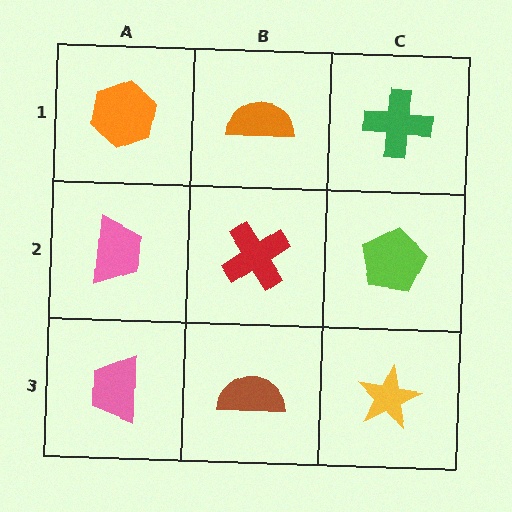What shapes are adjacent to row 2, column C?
A green cross (row 1, column C), a yellow star (row 3, column C), a red cross (row 2, column B).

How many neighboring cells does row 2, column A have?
3.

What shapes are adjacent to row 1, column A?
A pink trapezoid (row 2, column A), an orange semicircle (row 1, column B).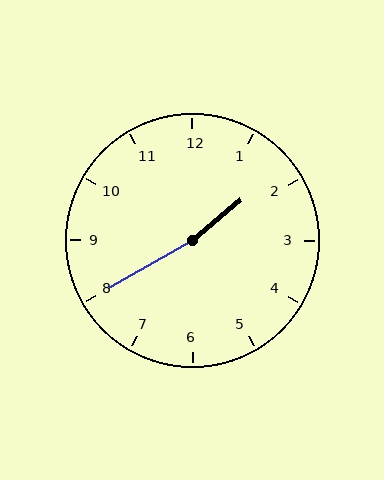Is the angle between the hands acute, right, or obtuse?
It is obtuse.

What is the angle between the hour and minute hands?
Approximately 170 degrees.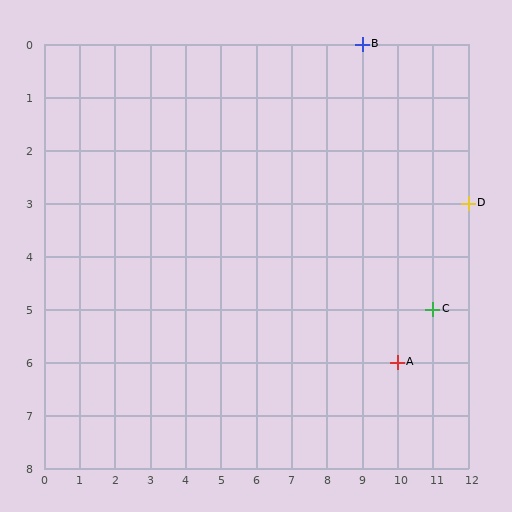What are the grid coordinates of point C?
Point C is at grid coordinates (11, 5).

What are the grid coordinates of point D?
Point D is at grid coordinates (12, 3).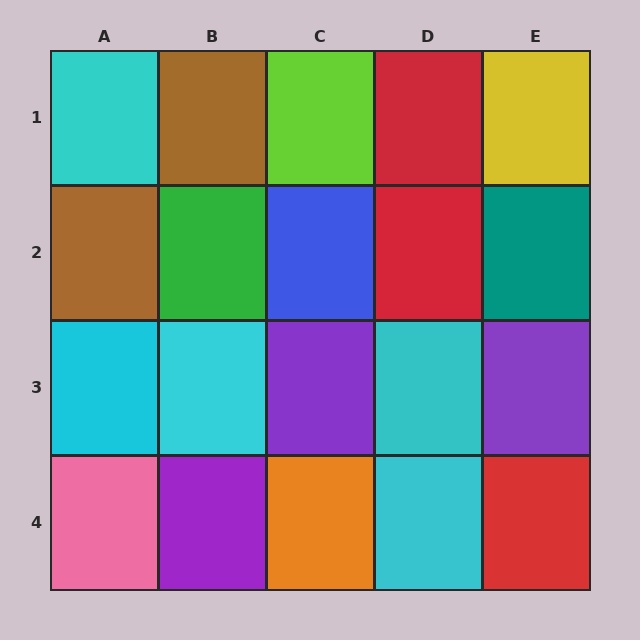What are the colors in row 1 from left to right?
Cyan, brown, lime, red, yellow.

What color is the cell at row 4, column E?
Red.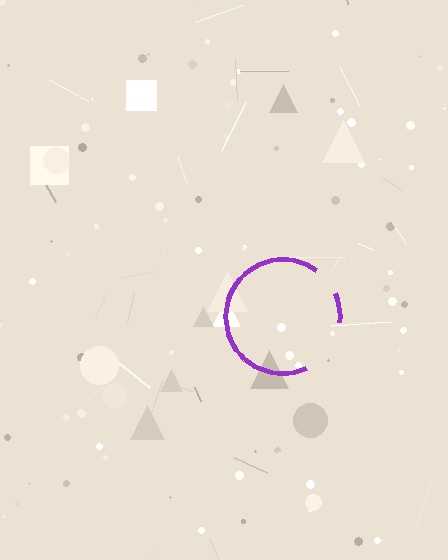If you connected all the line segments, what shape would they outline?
They would outline a circle.